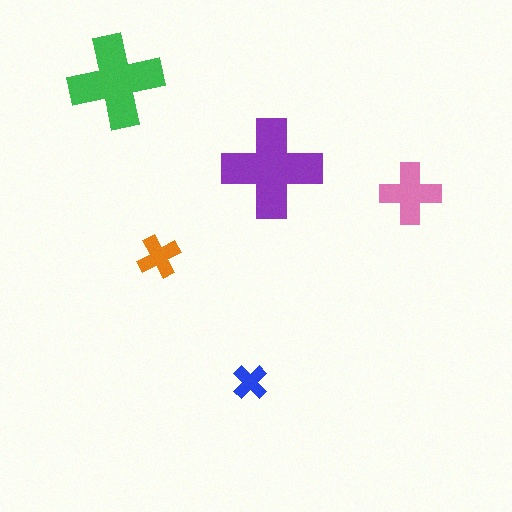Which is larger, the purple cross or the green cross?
The purple one.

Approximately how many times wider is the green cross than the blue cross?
About 2.5 times wider.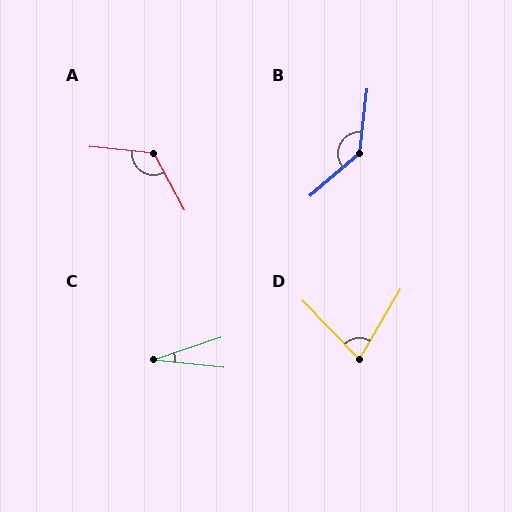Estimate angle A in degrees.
Approximately 124 degrees.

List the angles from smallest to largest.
C (25°), D (74°), A (124°), B (137°).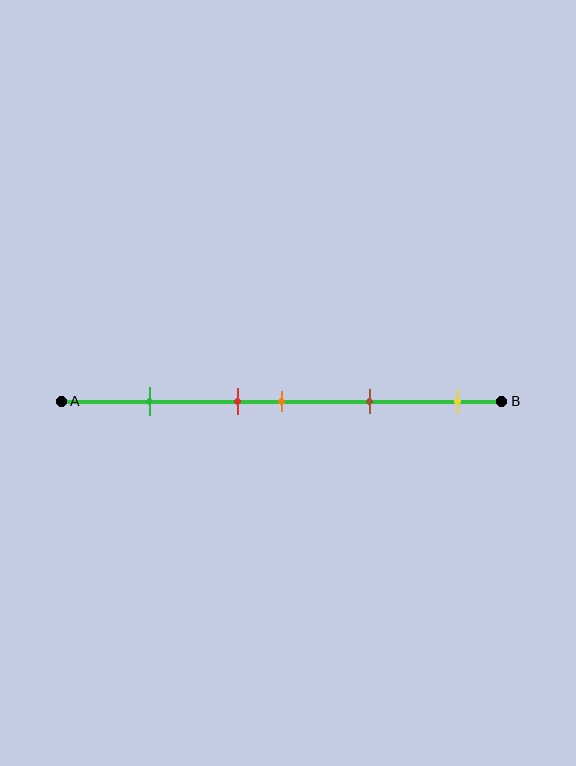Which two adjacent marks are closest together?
The red and orange marks are the closest adjacent pair.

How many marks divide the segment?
There are 5 marks dividing the segment.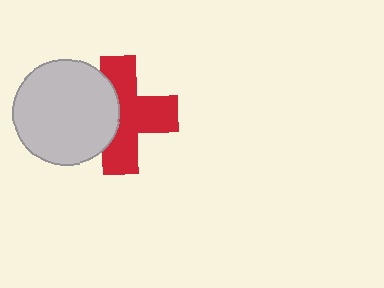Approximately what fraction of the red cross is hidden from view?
Roughly 36% of the red cross is hidden behind the light gray circle.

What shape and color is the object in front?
The object in front is a light gray circle.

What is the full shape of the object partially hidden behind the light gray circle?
The partially hidden object is a red cross.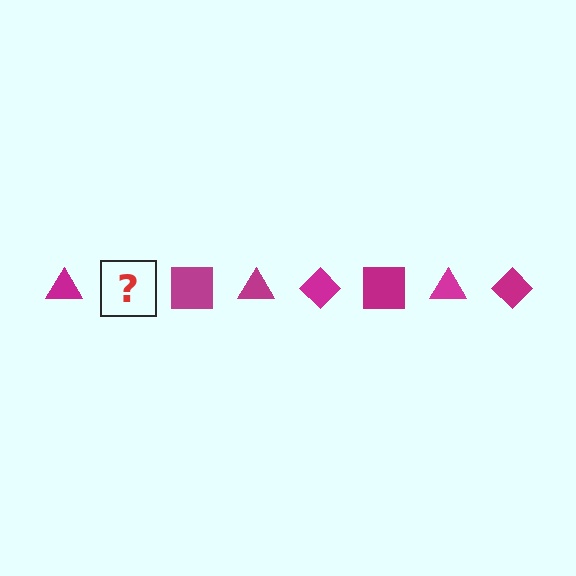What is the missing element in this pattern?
The missing element is a magenta diamond.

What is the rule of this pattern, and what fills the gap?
The rule is that the pattern cycles through triangle, diamond, square shapes in magenta. The gap should be filled with a magenta diamond.